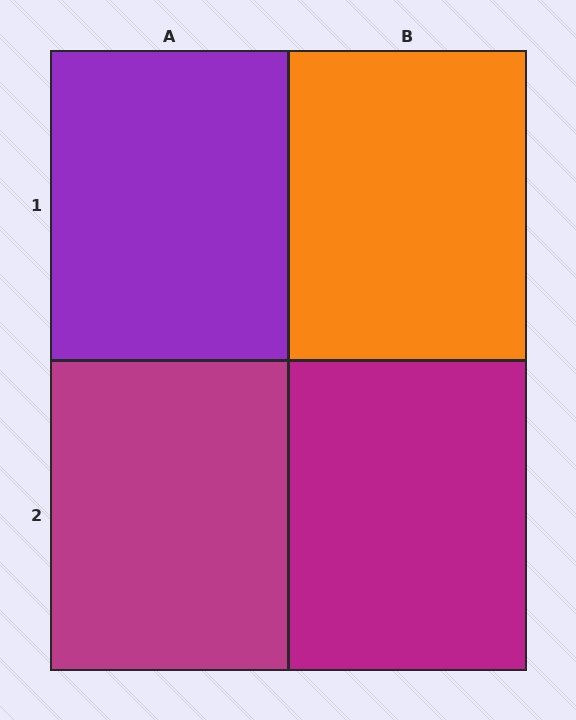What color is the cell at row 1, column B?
Orange.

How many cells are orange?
1 cell is orange.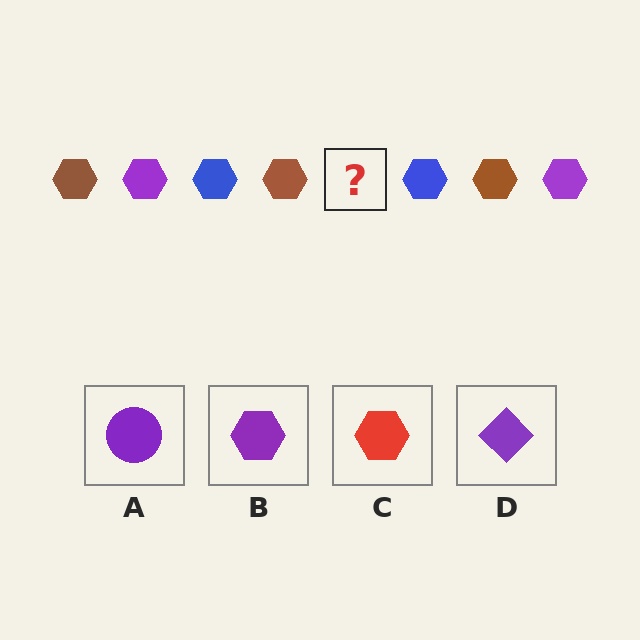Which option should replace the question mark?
Option B.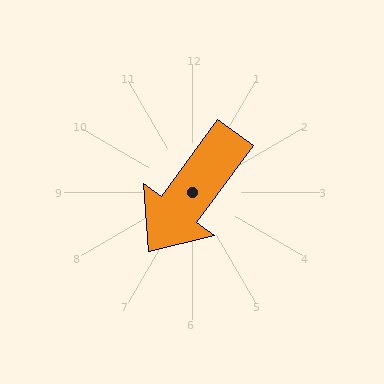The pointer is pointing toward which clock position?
Roughly 7 o'clock.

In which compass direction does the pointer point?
Southwest.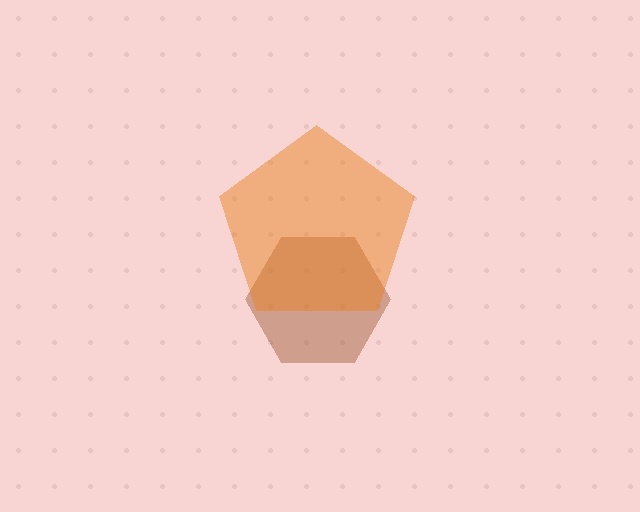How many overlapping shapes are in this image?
There are 2 overlapping shapes in the image.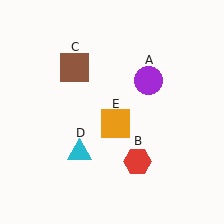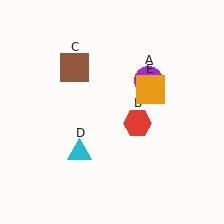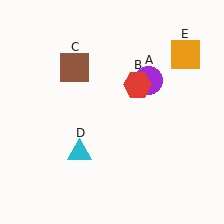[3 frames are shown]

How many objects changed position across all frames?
2 objects changed position: red hexagon (object B), orange square (object E).